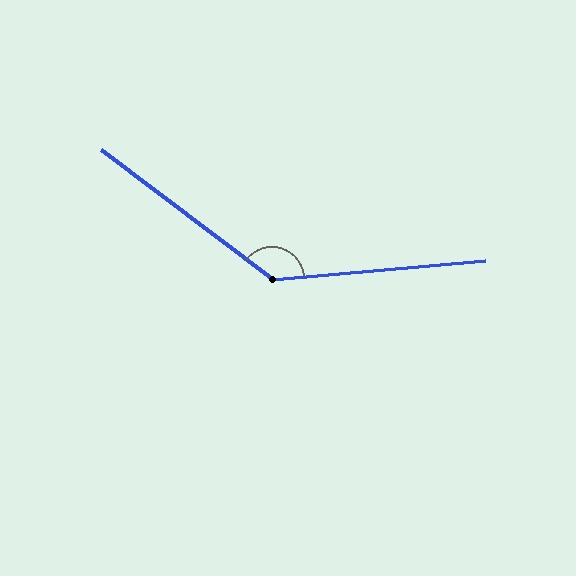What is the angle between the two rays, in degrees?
Approximately 138 degrees.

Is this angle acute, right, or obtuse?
It is obtuse.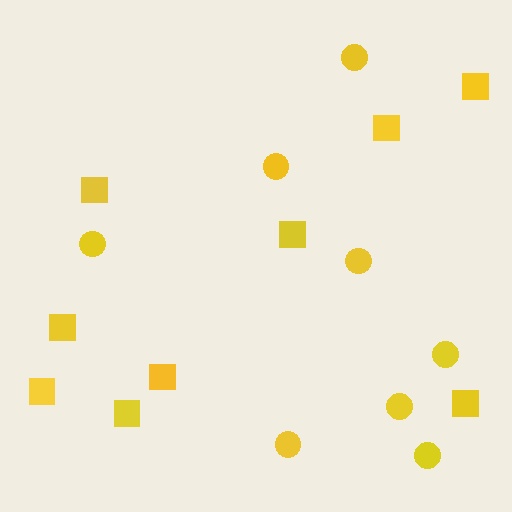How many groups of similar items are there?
There are 2 groups: one group of squares (9) and one group of circles (8).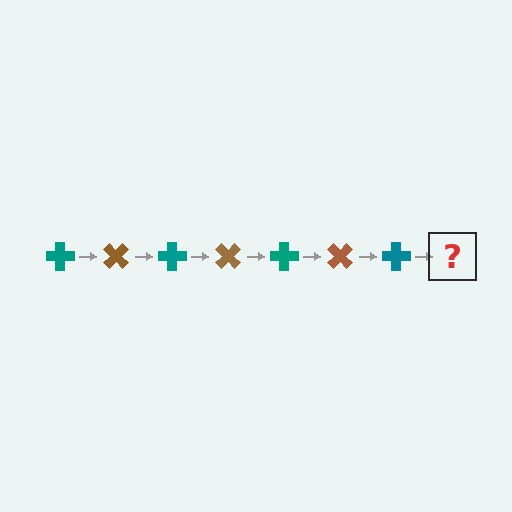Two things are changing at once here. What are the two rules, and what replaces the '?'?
The two rules are that it rotates 45 degrees each step and the color cycles through teal and brown. The '?' should be a brown cross, rotated 315 degrees from the start.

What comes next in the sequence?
The next element should be a brown cross, rotated 315 degrees from the start.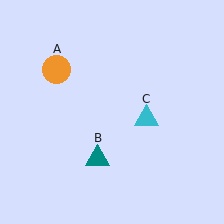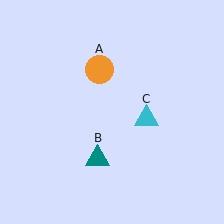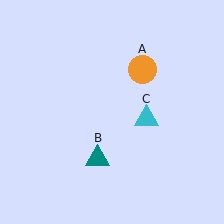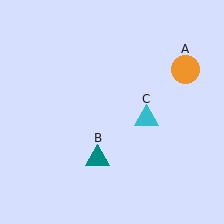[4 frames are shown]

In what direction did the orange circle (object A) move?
The orange circle (object A) moved right.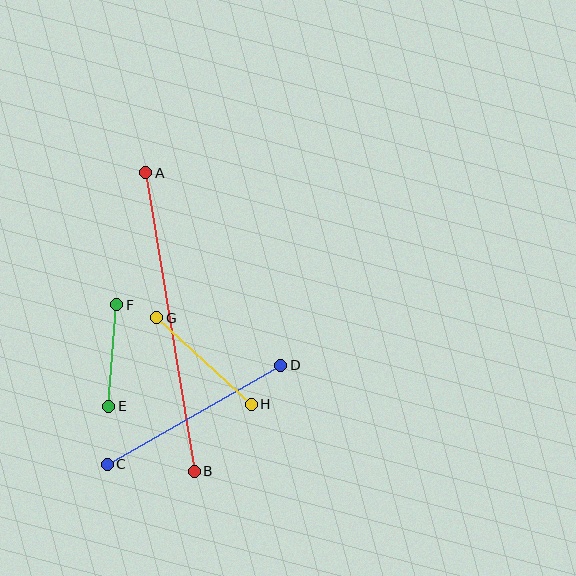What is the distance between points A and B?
The distance is approximately 303 pixels.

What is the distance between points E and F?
The distance is approximately 102 pixels.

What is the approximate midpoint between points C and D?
The midpoint is at approximately (194, 415) pixels.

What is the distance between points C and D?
The distance is approximately 199 pixels.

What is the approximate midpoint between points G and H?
The midpoint is at approximately (204, 361) pixels.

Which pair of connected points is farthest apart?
Points A and B are farthest apart.